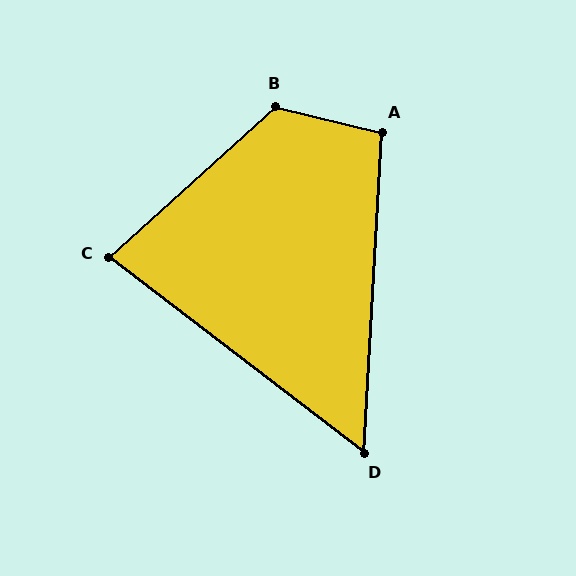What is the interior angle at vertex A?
Approximately 100 degrees (obtuse).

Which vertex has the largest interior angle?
B, at approximately 124 degrees.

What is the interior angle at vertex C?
Approximately 80 degrees (acute).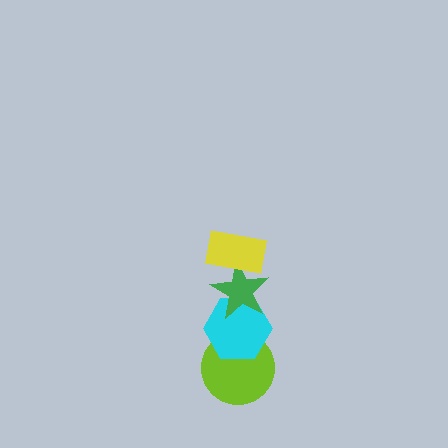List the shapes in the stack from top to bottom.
From top to bottom: the yellow rectangle, the green star, the cyan hexagon, the lime circle.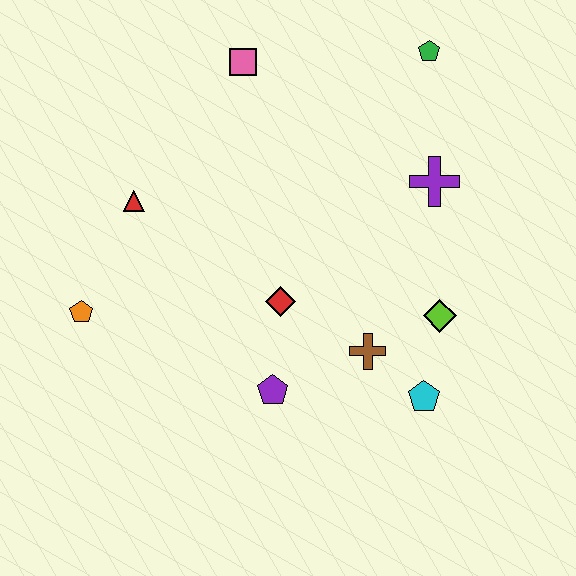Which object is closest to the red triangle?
The orange pentagon is closest to the red triangle.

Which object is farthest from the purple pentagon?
The green pentagon is farthest from the purple pentagon.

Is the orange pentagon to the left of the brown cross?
Yes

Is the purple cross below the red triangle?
No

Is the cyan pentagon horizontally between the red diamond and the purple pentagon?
No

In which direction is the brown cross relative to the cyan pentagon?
The brown cross is to the left of the cyan pentagon.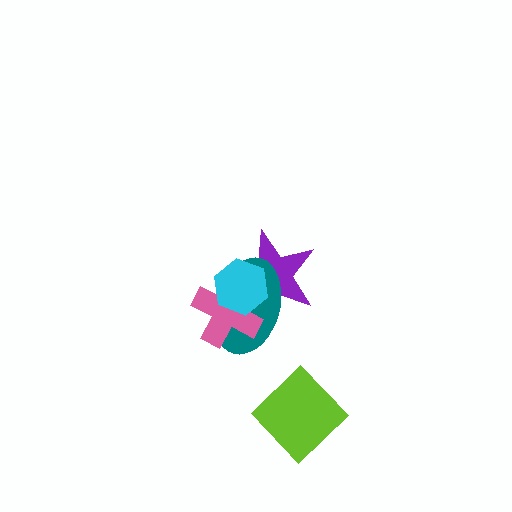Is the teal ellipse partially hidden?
Yes, it is partially covered by another shape.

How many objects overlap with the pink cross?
3 objects overlap with the pink cross.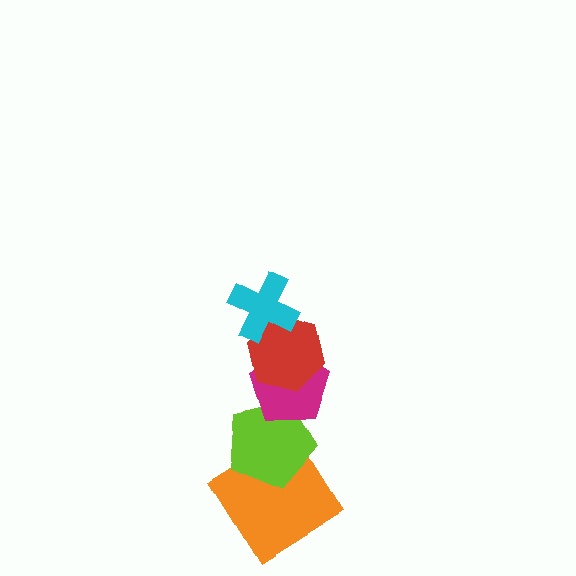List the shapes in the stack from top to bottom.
From top to bottom: the cyan cross, the red hexagon, the magenta pentagon, the lime pentagon, the orange diamond.